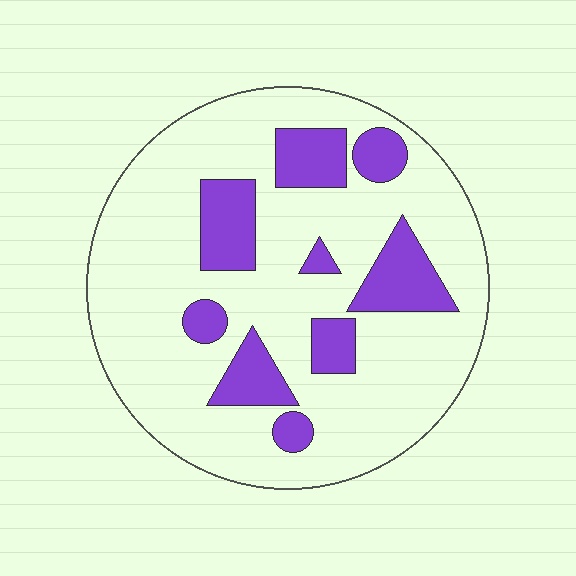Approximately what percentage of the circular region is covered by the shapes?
Approximately 20%.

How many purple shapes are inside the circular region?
9.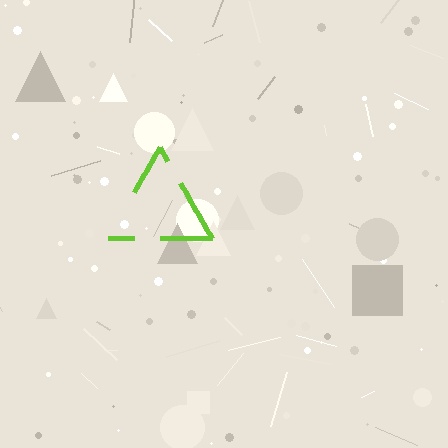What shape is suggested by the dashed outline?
The dashed outline suggests a triangle.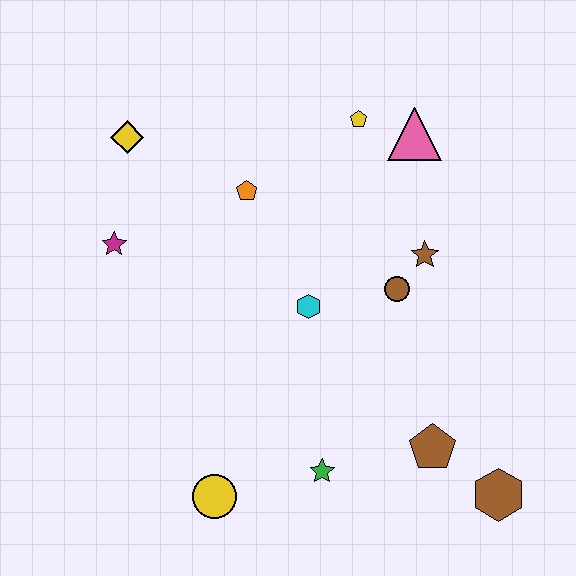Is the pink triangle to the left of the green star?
No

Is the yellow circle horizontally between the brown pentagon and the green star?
No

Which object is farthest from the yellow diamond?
The brown hexagon is farthest from the yellow diamond.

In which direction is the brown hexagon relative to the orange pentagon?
The brown hexagon is below the orange pentagon.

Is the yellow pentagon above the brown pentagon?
Yes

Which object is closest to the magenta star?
The yellow diamond is closest to the magenta star.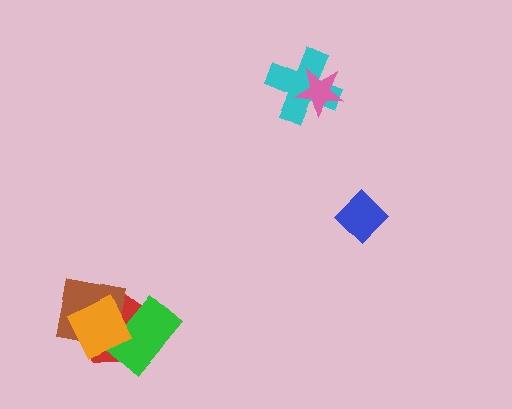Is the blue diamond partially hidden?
No, no other shape covers it.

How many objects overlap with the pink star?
1 object overlaps with the pink star.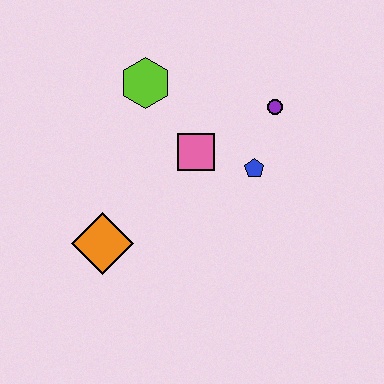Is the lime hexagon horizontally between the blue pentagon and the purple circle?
No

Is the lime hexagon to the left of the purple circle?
Yes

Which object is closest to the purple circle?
The blue pentagon is closest to the purple circle.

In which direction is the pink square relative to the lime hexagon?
The pink square is below the lime hexagon.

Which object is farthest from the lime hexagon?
The orange diamond is farthest from the lime hexagon.